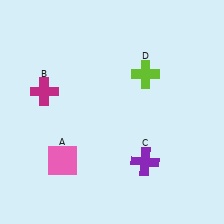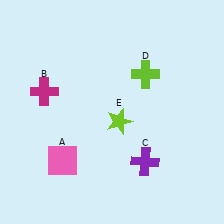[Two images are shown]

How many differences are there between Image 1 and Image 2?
There is 1 difference between the two images.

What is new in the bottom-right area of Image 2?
A lime star (E) was added in the bottom-right area of Image 2.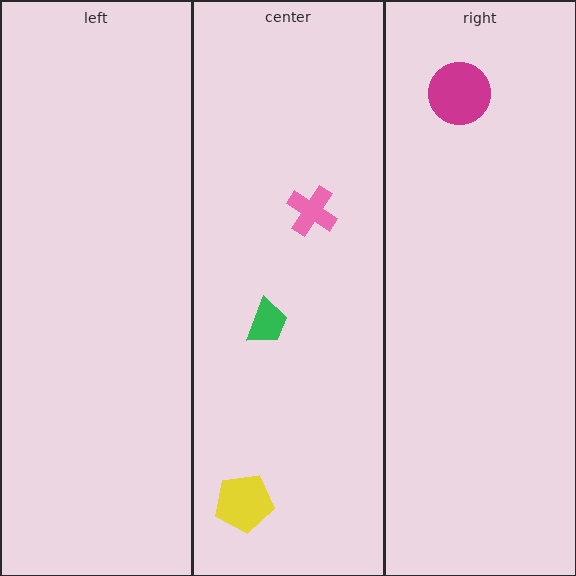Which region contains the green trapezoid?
The center region.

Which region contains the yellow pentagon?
The center region.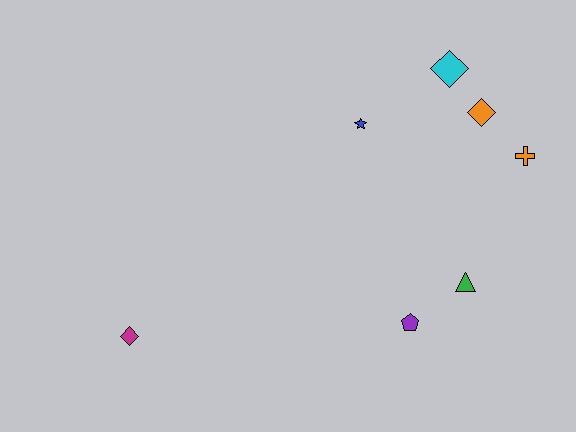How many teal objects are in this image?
There are no teal objects.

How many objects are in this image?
There are 7 objects.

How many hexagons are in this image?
There are no hexagons.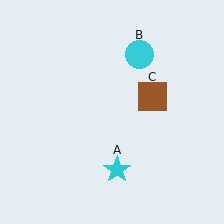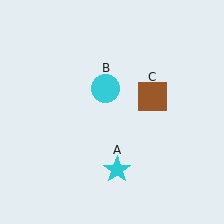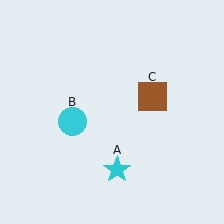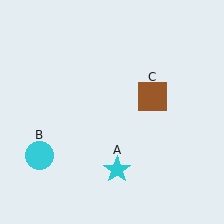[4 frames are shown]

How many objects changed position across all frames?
1 object changed position: cyan circle (object B).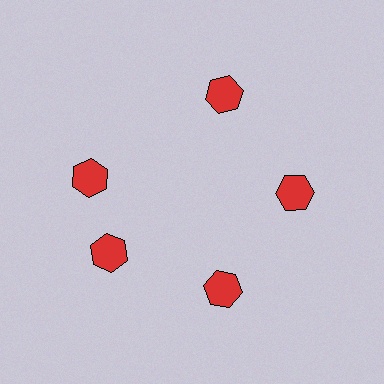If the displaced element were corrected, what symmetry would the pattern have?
It would have 5-fold rotational symmetry — the pattern would map onto itself every 72 degrees.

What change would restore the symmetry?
The symmetry would be restored by rotating it back into even spacing with its neighbors so that all 5 hexagons sit at equal angles and equal distance from the center.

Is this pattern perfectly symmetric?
No. The 5 red hexagons are arranged in a ring, but one element near the 10 o'clock position is rotated out of alignment along the ring, breaking the 5-fold rotational symmetry.